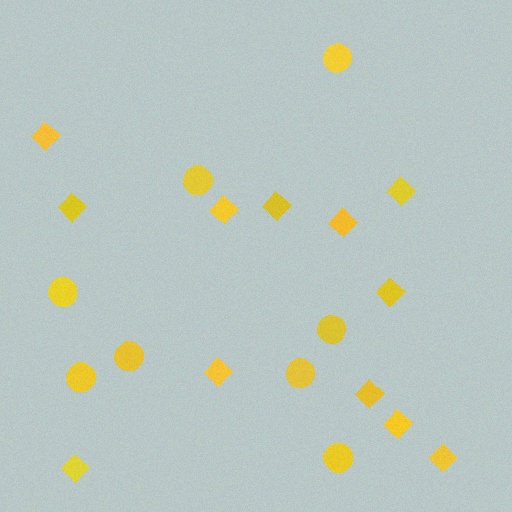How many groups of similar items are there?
There are 2 groups: one group of circles (8) and one group of diamonds (12).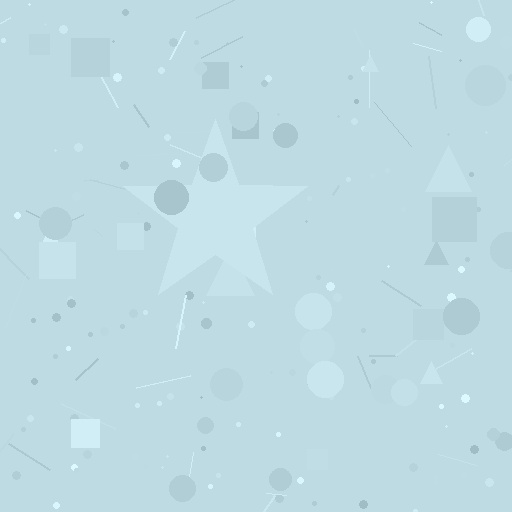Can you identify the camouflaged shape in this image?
The camouflaged shape is a star.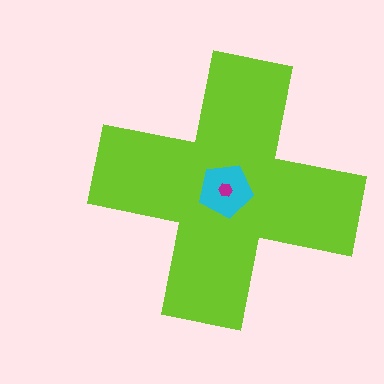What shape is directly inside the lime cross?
The cyan pentagon.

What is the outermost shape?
The lime cross.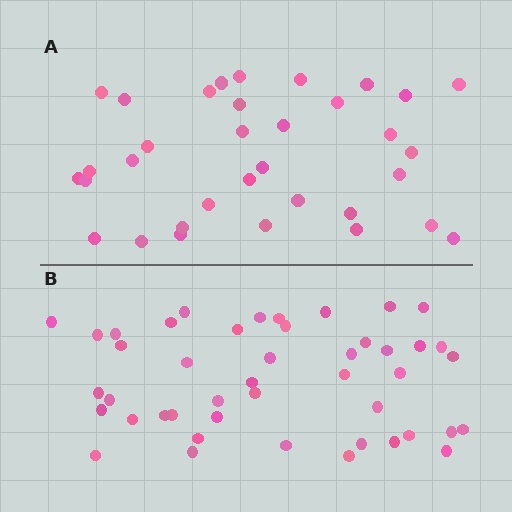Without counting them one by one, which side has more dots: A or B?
Region B (the bottom region) has more dots.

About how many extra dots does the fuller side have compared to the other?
Region B has roughly 12 or so more dots than region A.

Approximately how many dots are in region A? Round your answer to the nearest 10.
About 30 dots. (The exact count is 34, which rounds to 30.)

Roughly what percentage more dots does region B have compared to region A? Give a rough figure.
About 30% more.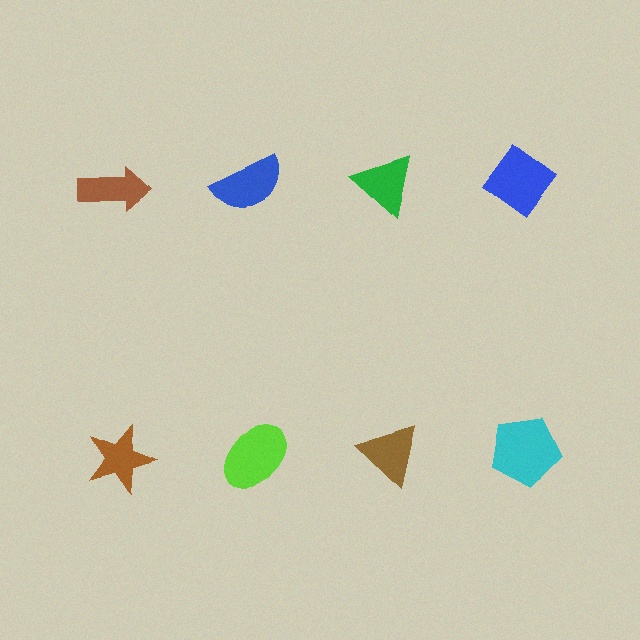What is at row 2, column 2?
A lime ellipse.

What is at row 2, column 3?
A brown triangle.